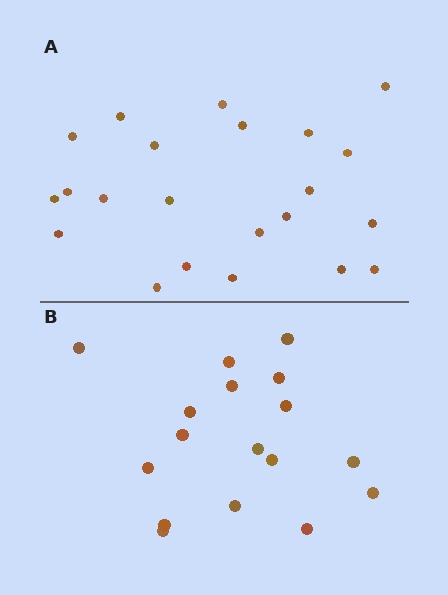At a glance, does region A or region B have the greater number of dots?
Region A (the top region) has more dots.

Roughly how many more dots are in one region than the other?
Region A has about 5 more dots than region B.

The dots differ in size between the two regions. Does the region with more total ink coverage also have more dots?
No. Region B has more total ink coverage because its dots are larger, but region A actually contains more individual dots. Total area can be misleading — the number of items is what matters here.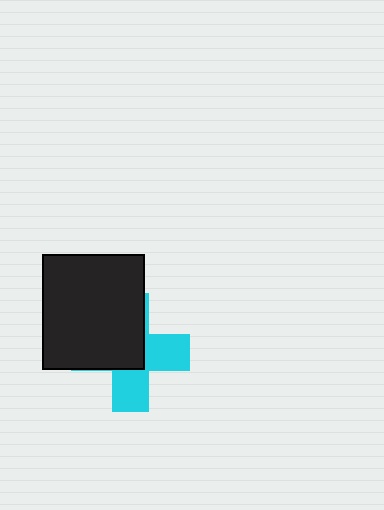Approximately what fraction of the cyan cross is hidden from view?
Roughly 53% of the cyan cross is hidden behind the black rectangle.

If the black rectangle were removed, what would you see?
You would see the complete cyan cross.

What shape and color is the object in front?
The object in front is a black rectangle.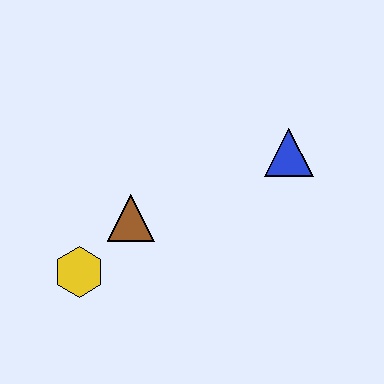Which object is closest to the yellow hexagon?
The brown triangle is closest to the yellow hexagon.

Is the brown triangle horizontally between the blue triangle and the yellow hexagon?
Yes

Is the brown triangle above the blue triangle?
No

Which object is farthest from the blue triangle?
The yellow hexagon is farthest from the blue triangle.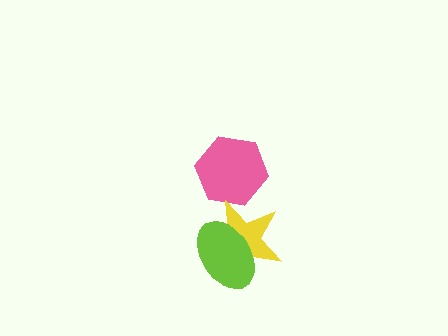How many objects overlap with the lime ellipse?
1 object overlaps with the lime ellipse.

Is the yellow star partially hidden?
Yes, it is partially covered by another shape.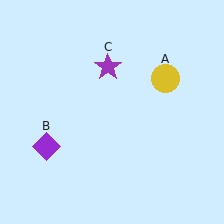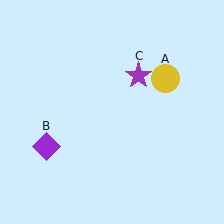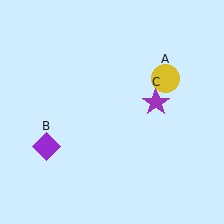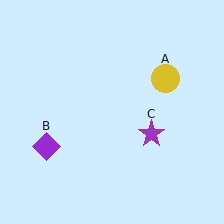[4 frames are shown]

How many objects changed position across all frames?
1 object changed position: purple star (object C).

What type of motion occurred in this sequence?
The purple star (object C) rotated clockwise around the center of the scene.